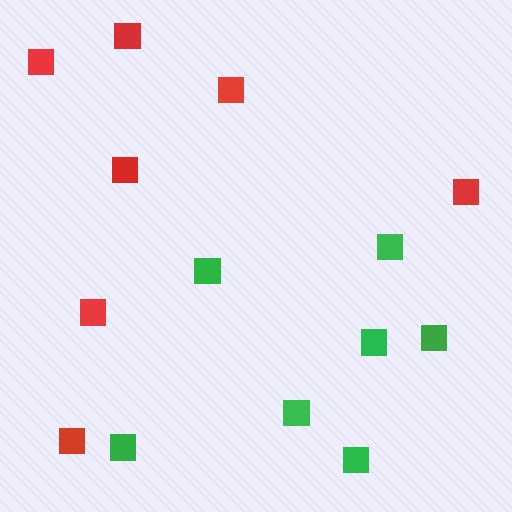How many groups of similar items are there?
There are 2 groups: one group of red squares (7) and one group of green squares (7).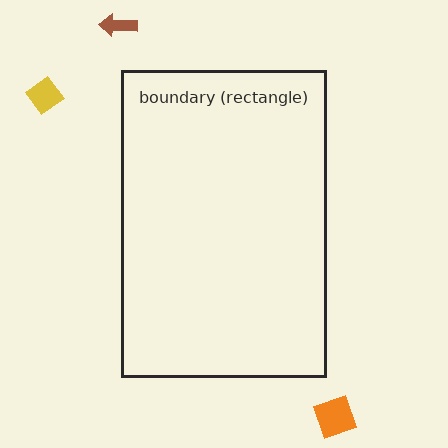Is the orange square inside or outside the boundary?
Outside.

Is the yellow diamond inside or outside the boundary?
Outside.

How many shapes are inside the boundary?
0 inside, 3 outside.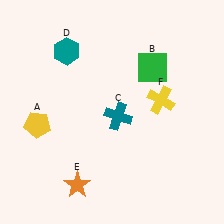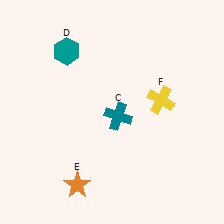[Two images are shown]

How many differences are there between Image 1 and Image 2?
There are 2 differences between the two images.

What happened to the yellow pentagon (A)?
The yellow pentagon (A) was removed in Image 2. It was in the bottom-left area of Image 1.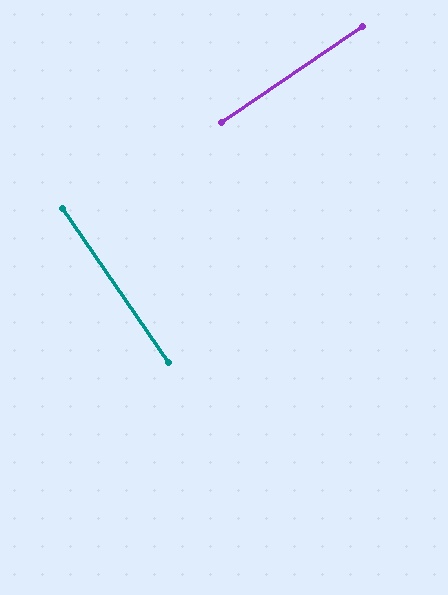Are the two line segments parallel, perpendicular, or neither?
Perpendicular — they meet at approximately 90°.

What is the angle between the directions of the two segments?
Approximately 90 degrees.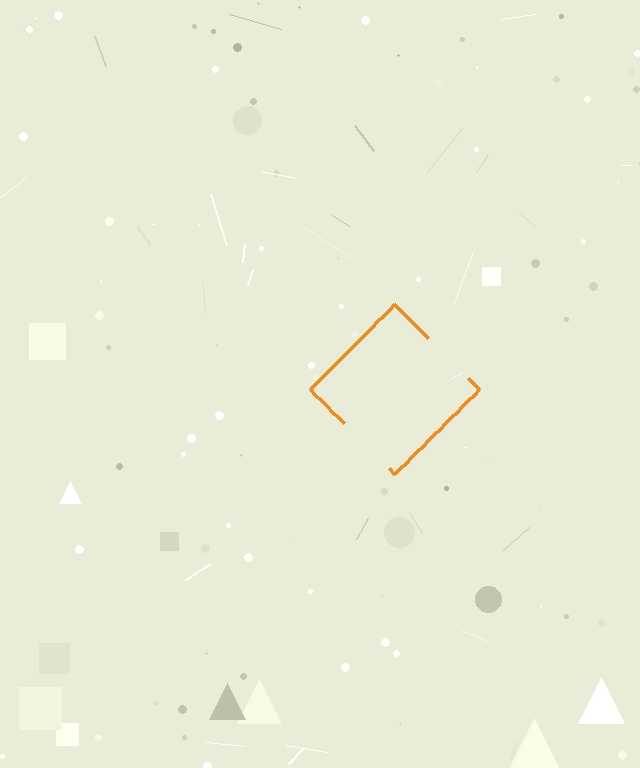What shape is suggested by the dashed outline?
The dashed outline suggests a diamond.